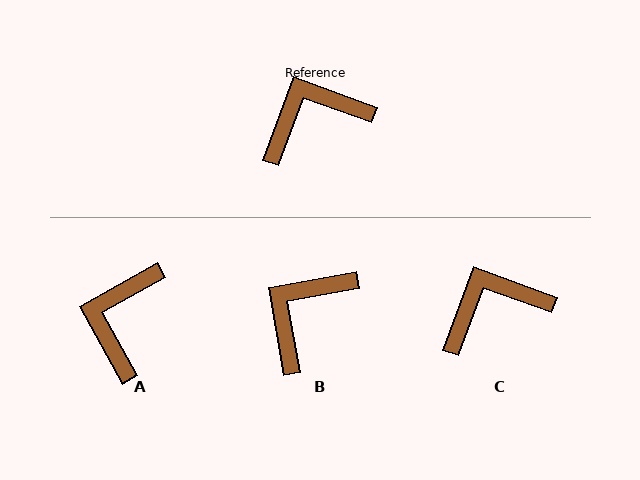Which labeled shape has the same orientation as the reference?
C.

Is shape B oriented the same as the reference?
No, it is off by about 30 degrees.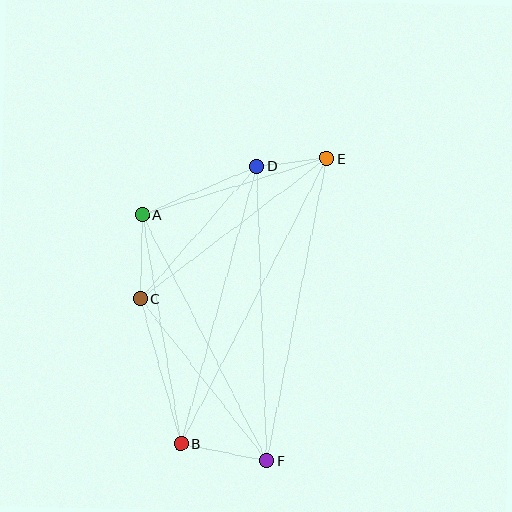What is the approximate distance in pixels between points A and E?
The distance between A and E is approximately 193 pixels.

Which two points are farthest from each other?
Points B and E are farthest from each other.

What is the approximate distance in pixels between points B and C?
The distance between B and C is approximately 150 pixels.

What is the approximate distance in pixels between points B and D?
The distance between B and D is approximately 288 pixels.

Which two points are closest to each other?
Points D and E are closest to each other.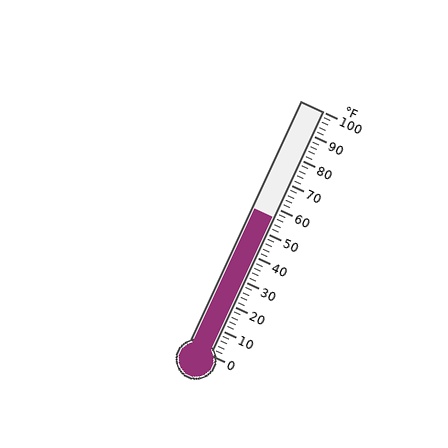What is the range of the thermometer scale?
The thermometer scale ranges from 0°F to 100°F.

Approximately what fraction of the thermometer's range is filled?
The thermometer is filled to approximately 55% of its range.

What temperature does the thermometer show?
The thermometer shows approximately 56°F.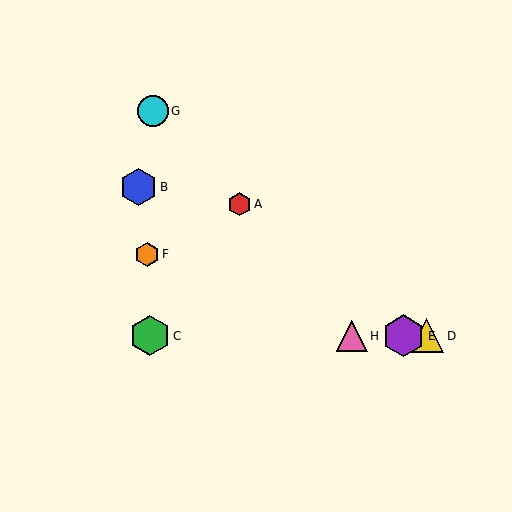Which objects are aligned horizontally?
Objects C, D, E, H are aligned horizontally.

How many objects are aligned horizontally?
4 objects (C, D, E, H) are aligned horizontally.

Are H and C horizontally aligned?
Yes, both are at y≈336.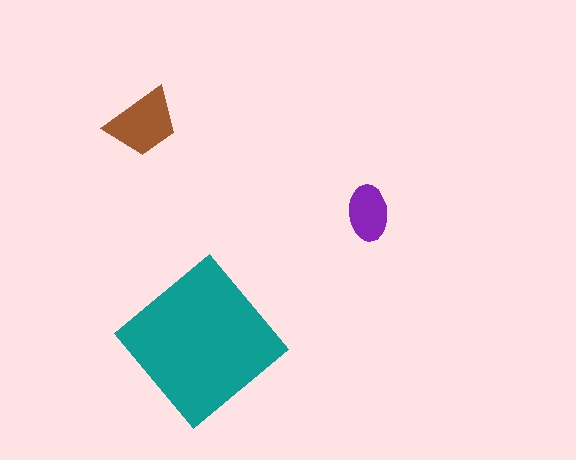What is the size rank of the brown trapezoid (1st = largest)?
2nd.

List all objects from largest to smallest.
The teal diamond, the brown trapezoid, the purple ellipse.